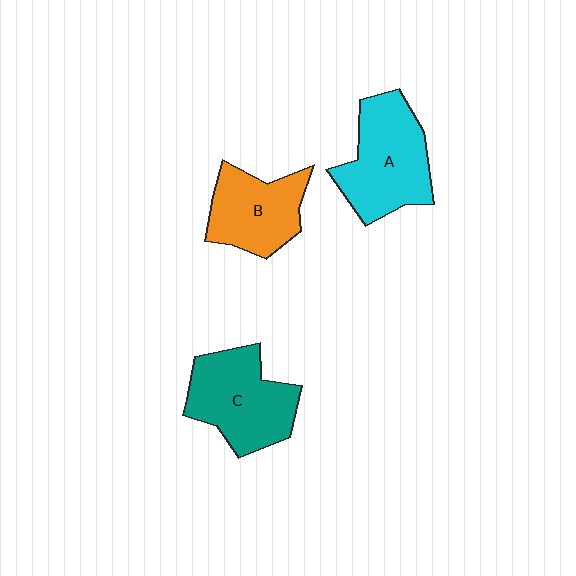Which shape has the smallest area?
Shape B (orange).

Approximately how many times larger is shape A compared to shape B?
Approximately 1.3 times.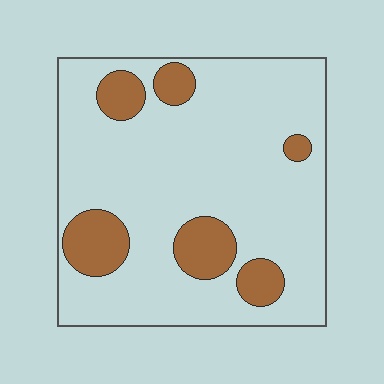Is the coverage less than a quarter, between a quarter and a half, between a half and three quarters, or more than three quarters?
Less than a quarter.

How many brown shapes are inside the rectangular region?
6.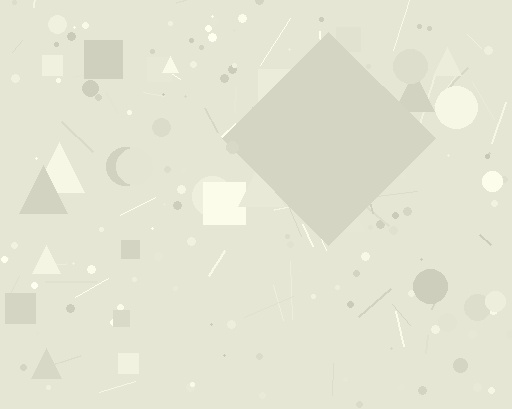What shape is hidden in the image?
A diamond is hidden in the image.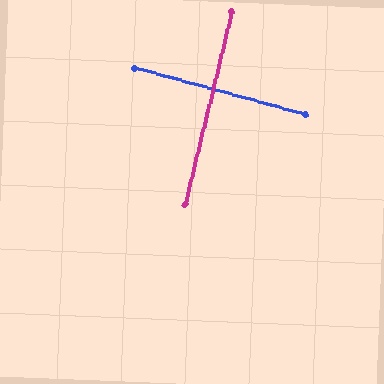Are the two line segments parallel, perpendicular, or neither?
Perpendicular — they meet at approximately 88°.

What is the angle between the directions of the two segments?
Approximately 88 degrees.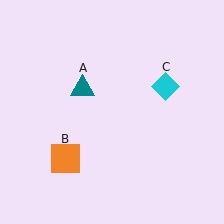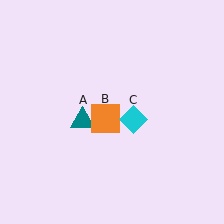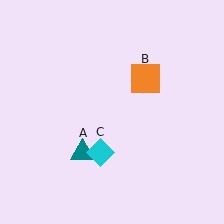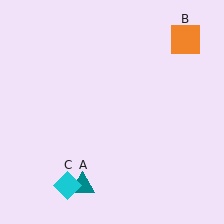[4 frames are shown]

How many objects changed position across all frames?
3 objects changed position: teal triangle (object A), orange square (object B), cyan diamond (object C).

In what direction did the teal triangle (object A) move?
The teal triangle (object A) moved down.